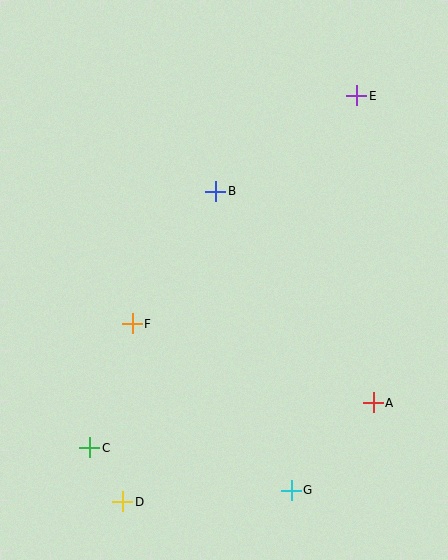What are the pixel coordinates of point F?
Point F is at (132, 324).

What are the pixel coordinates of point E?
Point E is at (357, 96).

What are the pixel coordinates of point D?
Point D is at (123, 502).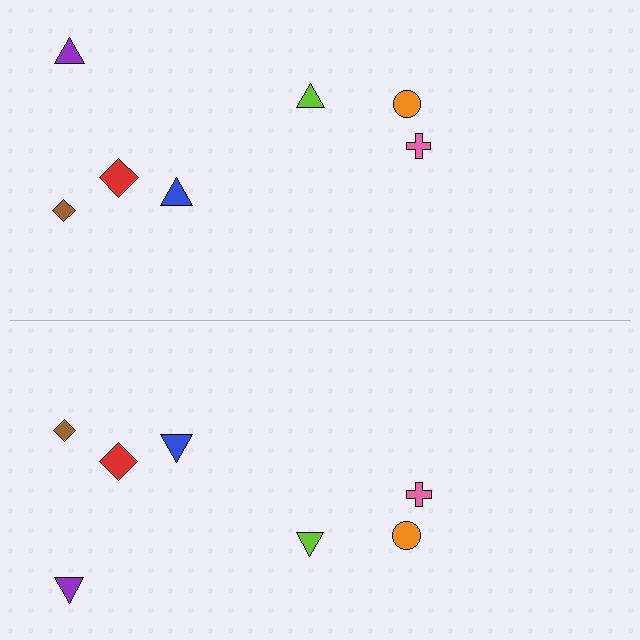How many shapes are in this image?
There are 14 shapes in this image.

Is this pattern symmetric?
Yes, this pattern has bilateral (reflection) symmetry.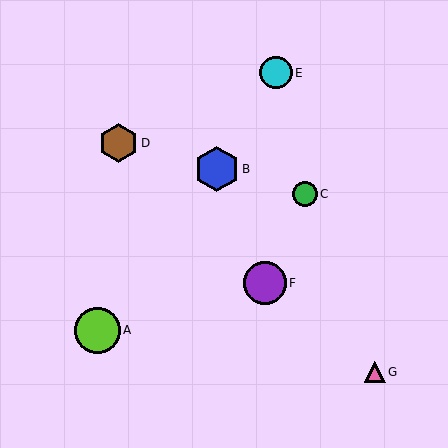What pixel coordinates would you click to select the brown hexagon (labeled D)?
Click at (118, 143) to select the brown hexagon D.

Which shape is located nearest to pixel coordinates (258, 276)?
The purple circle (labeled F) at (265, 283) is nearest to that location.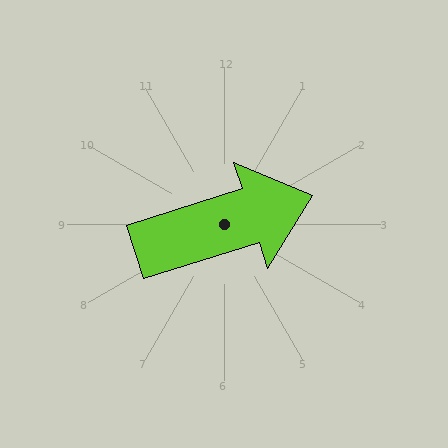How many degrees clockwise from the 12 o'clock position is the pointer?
Approximately 72 degrees.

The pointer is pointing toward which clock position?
Roughly 2 o'clock.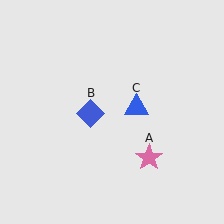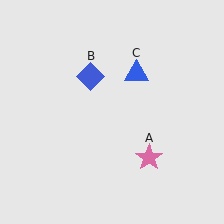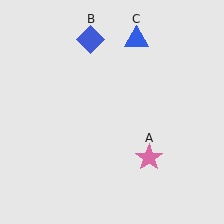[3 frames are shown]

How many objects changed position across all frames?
2 objects changed position: blue diamond (object B), blue triangle (object C).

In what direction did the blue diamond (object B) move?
The blue diamond (object B) moved up.